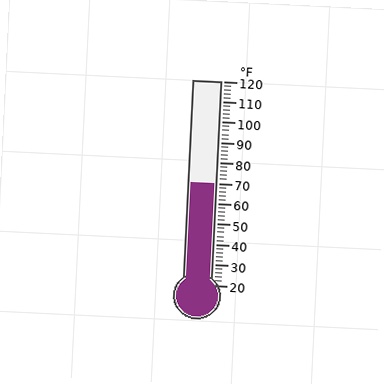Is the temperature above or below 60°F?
The temperature is above 60°F.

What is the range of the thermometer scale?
The thermometer scale ranges from 20°F to 120°F.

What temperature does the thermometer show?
The thermometer shows approximately 70°F.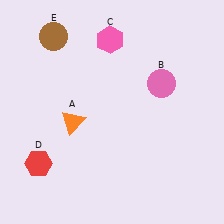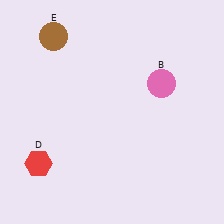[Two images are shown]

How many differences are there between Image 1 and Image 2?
There are 2 differences between the two images.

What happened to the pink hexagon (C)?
The pink hexagon (C) was removed in Image 2. It was in the top-left area of Image 1.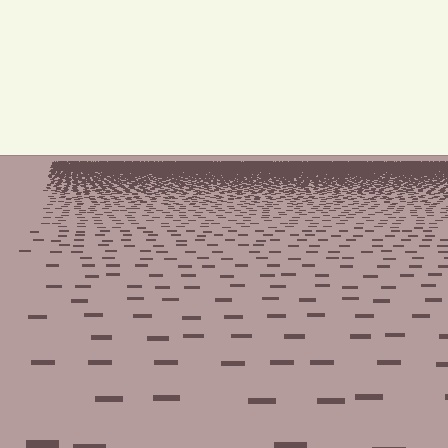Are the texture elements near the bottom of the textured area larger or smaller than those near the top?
Larger. Near the bottom, elements are closer to the viewer and appear at a bigger on-screen size.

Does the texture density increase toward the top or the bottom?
Density increases toward the top.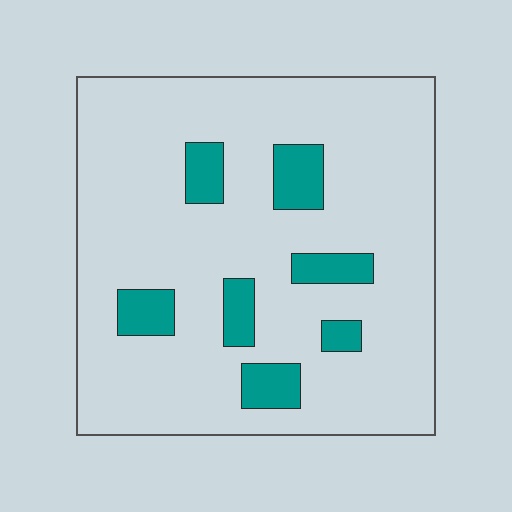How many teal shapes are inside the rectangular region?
7.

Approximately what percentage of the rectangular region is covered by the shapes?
Approximately 15%.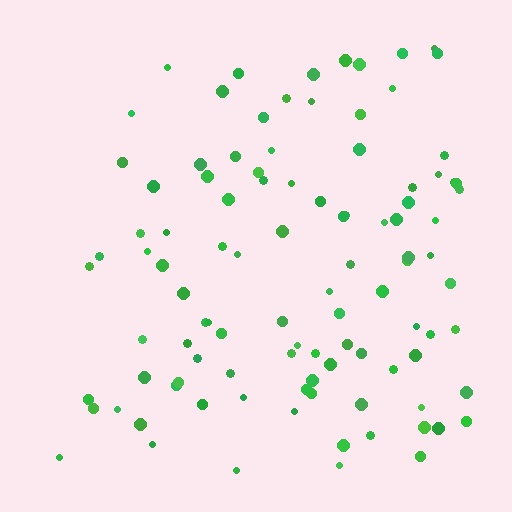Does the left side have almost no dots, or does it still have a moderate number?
Still a moderate number, just noticeably fewer than the right.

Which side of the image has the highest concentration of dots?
The right.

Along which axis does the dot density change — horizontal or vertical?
Horizontal.